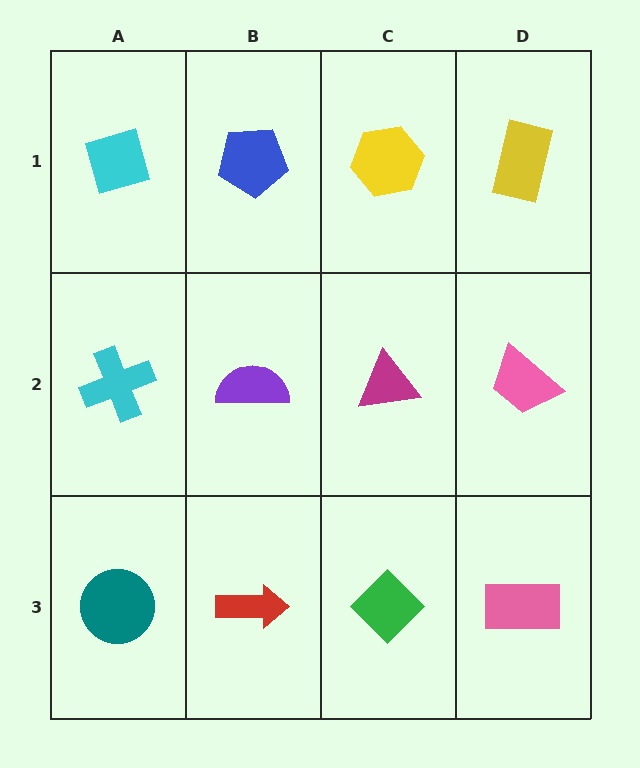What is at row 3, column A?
A teal circle.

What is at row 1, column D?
A yellow rectangle.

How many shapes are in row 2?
4 shapes.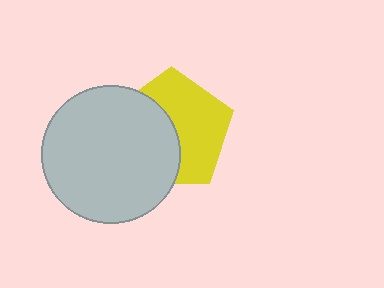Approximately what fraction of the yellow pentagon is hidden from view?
Roughly 46% of the yellow pentagon is hidden behind the light gray circle.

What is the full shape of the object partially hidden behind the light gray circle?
The partially hidden object is a yellow pentagon.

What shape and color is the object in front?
The object in front is a light gray circle.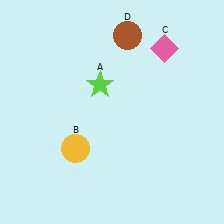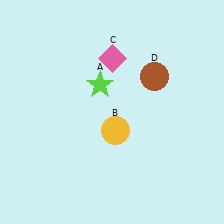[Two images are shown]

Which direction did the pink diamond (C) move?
The pink diamond (C) moved left.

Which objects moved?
The objects that moved are: the yellow circle (B), the pink diamond (C), the brown circle (D).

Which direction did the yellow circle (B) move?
The yellow circle (B) moved right.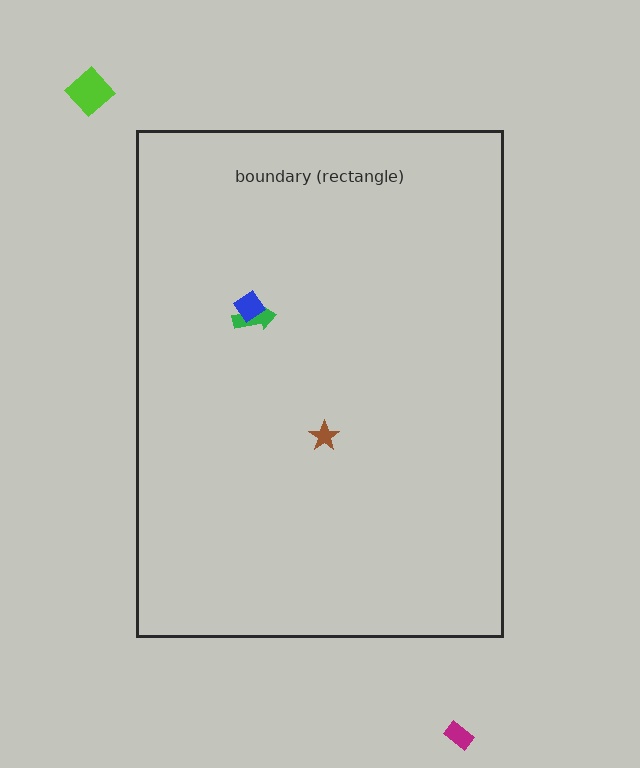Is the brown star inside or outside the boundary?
Inside.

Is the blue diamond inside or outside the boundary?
Inside.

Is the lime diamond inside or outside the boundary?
Outside.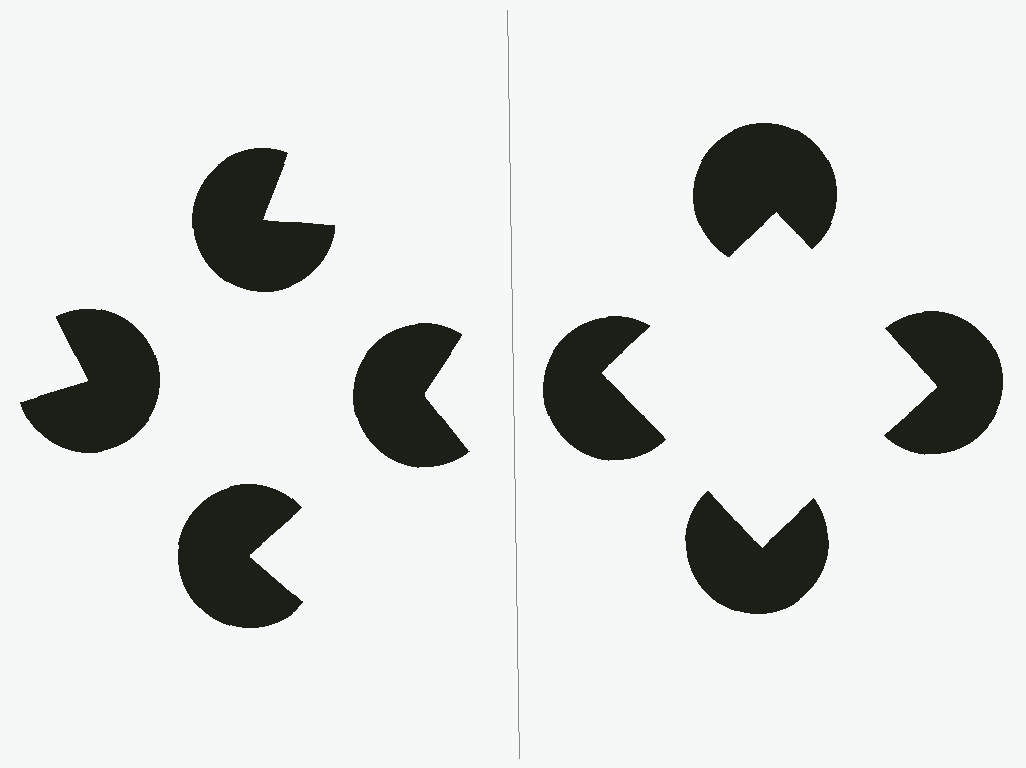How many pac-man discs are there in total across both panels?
8 — 4 on each side.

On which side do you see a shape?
An illusory square appears on the right side. On the left side the wedge cuts are rotated, so no coherent shape forms.